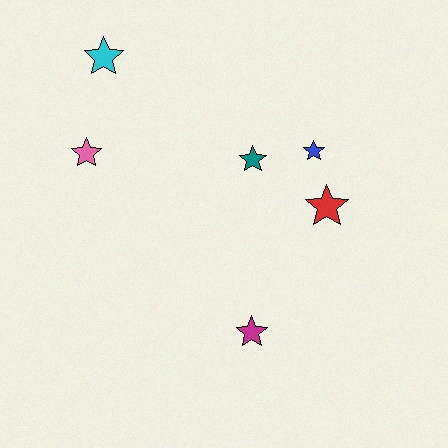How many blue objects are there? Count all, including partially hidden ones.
There is 1 blue object.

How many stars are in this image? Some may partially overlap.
There are 6 stars.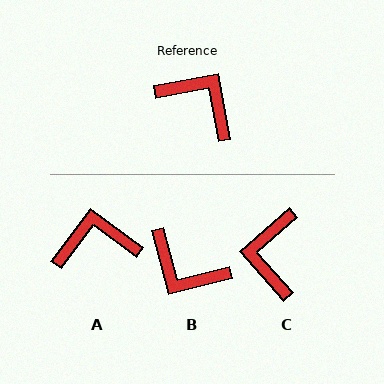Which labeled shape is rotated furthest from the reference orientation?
B, about 176 degrees away.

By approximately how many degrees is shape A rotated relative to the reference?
Approximately 43 degrees counter-clockwise.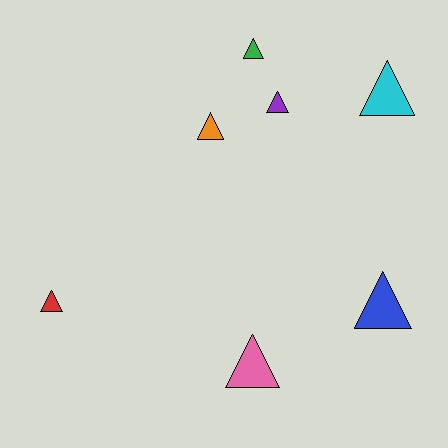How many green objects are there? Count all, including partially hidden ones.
There is 1 green object.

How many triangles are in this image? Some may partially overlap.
There are 7 triangles.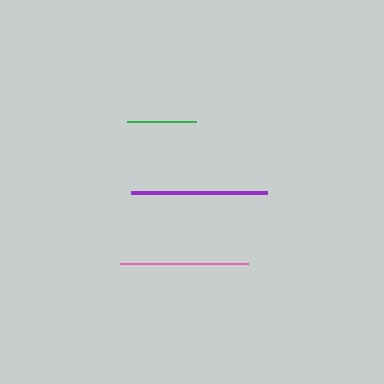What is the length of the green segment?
The green segment is approximately 69 pixels long.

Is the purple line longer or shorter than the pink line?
The purple line is longer than the pink line.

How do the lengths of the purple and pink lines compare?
The purple and pink lines are approximately the same length.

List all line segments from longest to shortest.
From longest to shortest: purple, pink, green.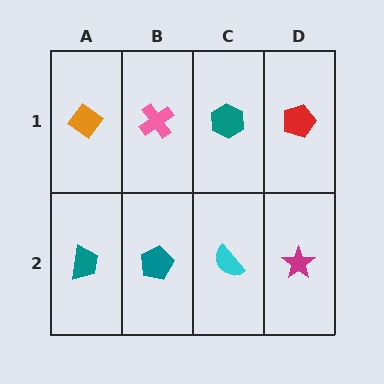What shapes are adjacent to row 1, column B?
A teal pentagon (row 2, column B), an orange diamond (row 1, column A), a teal hexagon (row 1, column C).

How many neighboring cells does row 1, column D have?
2.